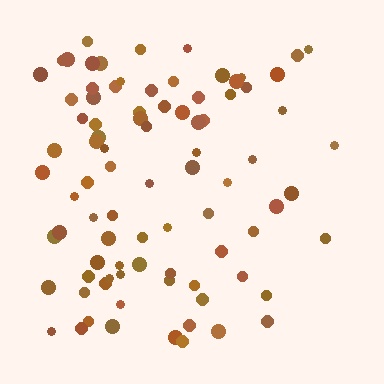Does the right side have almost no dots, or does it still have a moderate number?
Still a moderate number, just noticeably fewer than the left.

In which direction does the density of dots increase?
From right to left, with the left side densest.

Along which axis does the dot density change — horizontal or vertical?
Horizontal.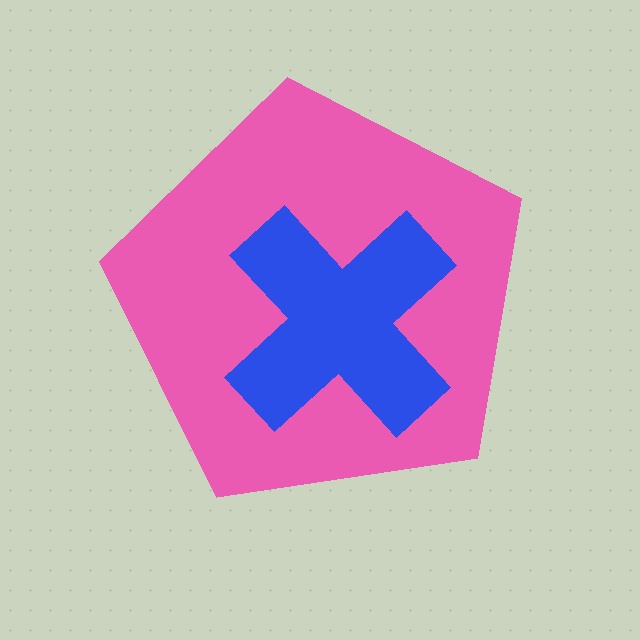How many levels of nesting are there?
2.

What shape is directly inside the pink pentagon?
The blue cross.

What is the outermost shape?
The pink pentagon.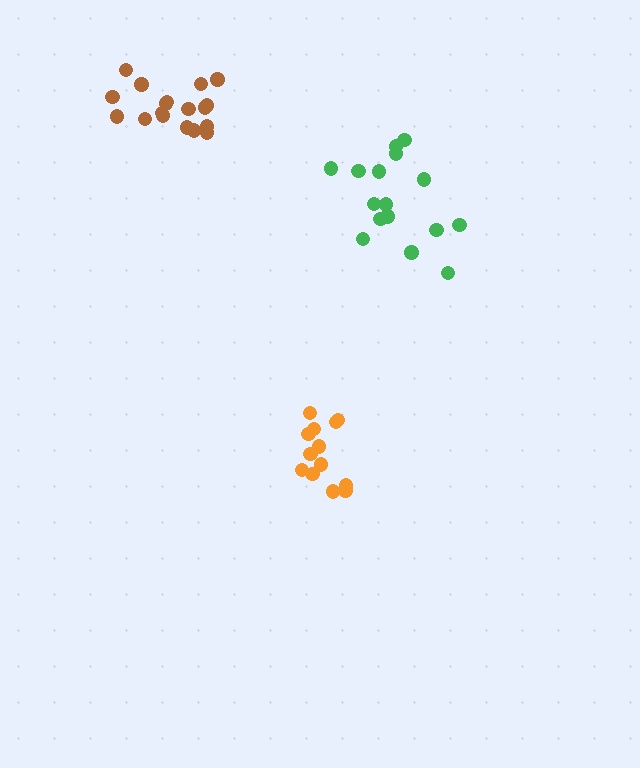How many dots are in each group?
Group 1: 13 dots, Group 2: 19 dots, Group 3: 17 dots (49 total).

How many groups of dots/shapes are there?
There are 3 groups.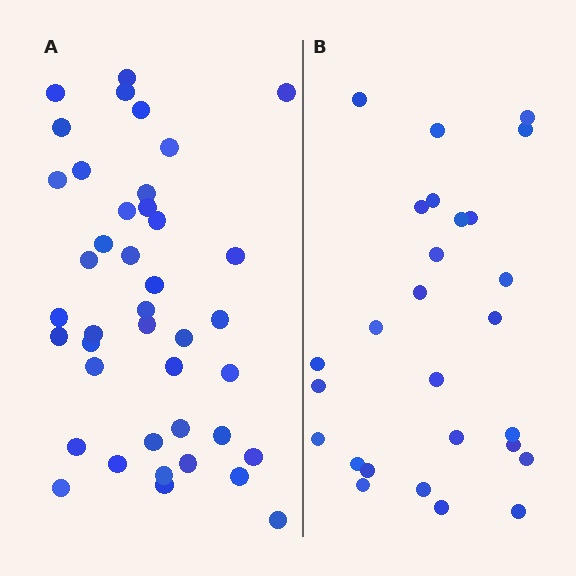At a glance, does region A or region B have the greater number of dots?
Region A (the left region) has more dots.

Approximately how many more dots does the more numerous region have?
Region A has approximately 15 more dots than region B.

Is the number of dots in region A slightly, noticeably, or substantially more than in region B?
Region A has substantially more. The ratio is roughly 1.5 to 1.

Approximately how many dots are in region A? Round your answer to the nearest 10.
About 40 dots. (The exact count is 41, which rounds to 40.)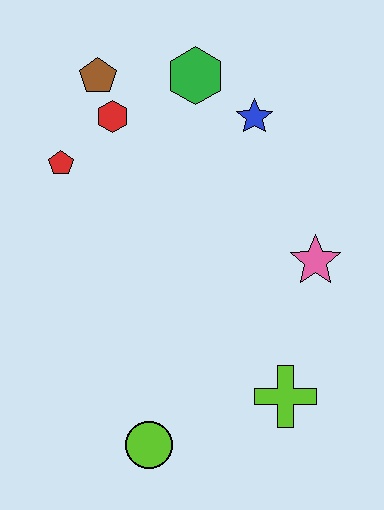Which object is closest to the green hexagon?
The blue star is closest to the green hexagon.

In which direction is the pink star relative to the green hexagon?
The pink star is below the green hexagon.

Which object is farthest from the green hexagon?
The lime circle is farthest from the green hexagon.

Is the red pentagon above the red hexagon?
No